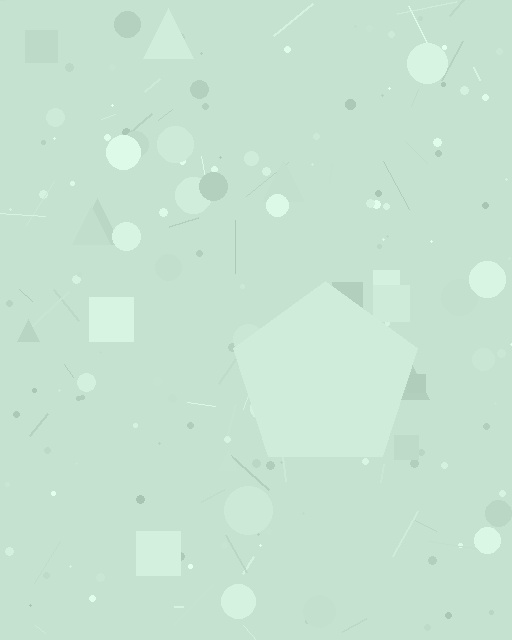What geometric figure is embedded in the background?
A pentagon is embedded in the background.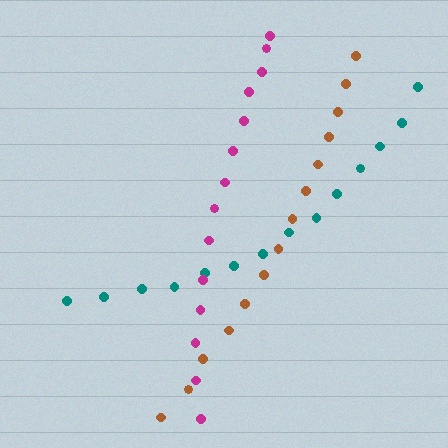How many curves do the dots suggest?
There are 3 distinct paths.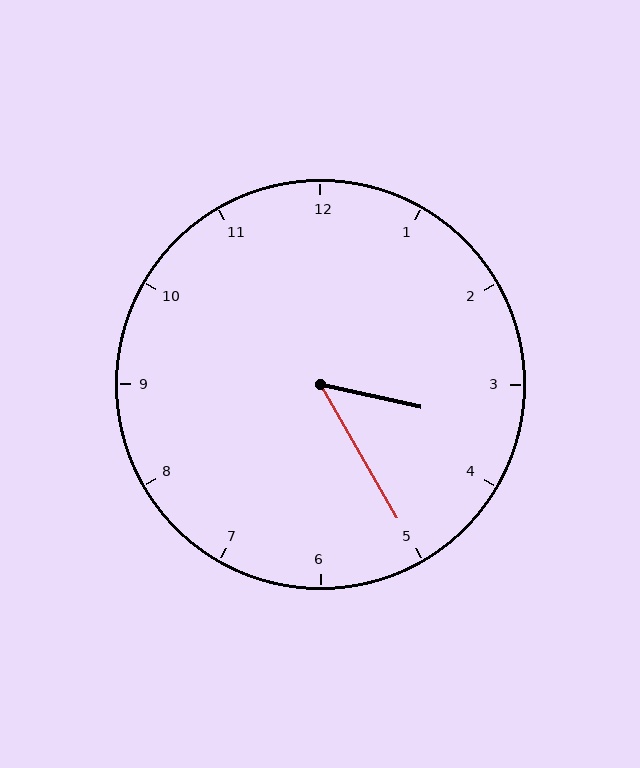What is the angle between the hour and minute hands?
Approximately 48 degrees.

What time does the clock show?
3:25.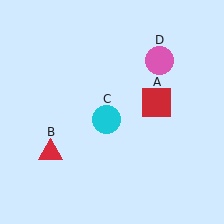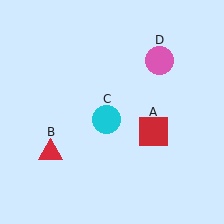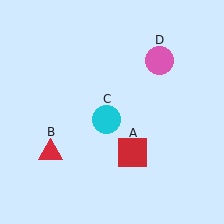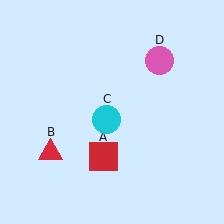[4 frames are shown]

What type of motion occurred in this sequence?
The red square (object A) rotated clockwise around the center of the scene.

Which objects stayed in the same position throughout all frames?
Red triangle (object B) and cyan circle (object C) and pink circle (object D) remained stationary.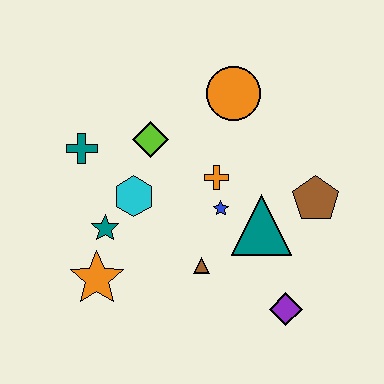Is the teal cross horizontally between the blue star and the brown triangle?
No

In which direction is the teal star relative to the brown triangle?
The teal star is to the left of the brown triangle.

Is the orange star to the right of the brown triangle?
No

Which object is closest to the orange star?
The teal star is closest to the orange star.